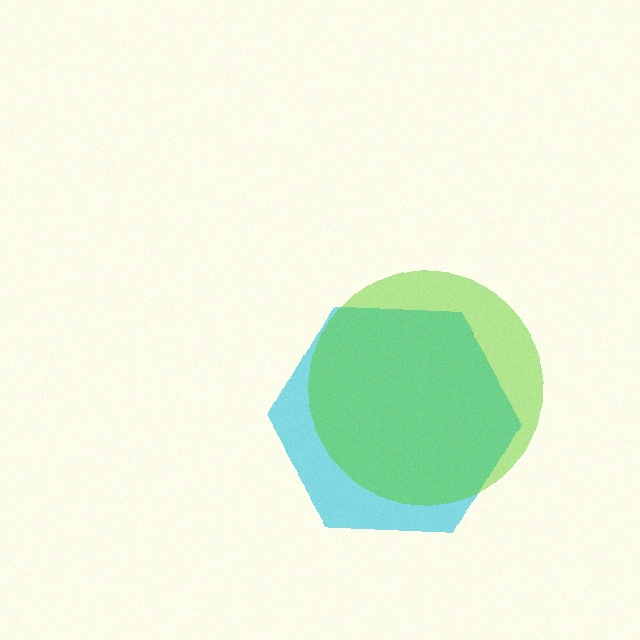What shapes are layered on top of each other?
The layered shapes are: a cyan hexagon, a lime circle.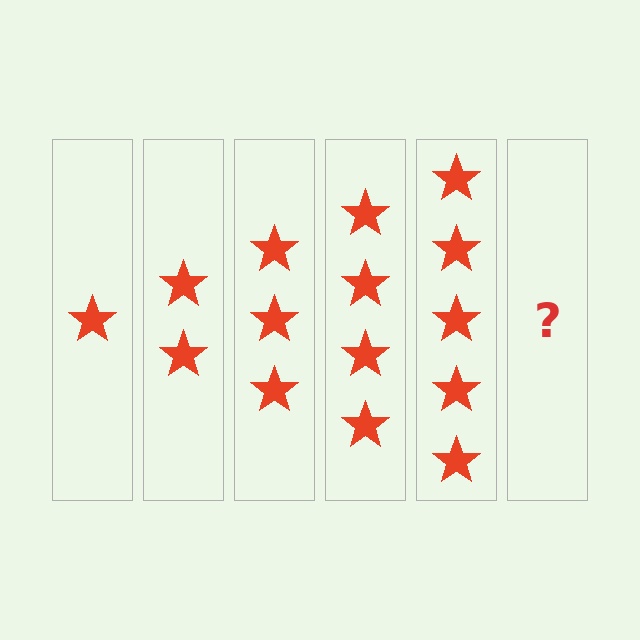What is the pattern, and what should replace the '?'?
The pattern is that each step adds one more star. The '?' should be 6 stars.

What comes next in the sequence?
The next element should be 6 stars.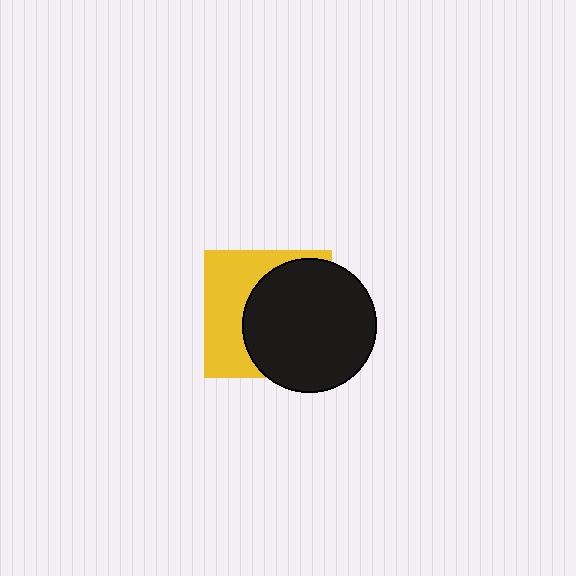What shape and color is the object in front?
The object in front is a black circle.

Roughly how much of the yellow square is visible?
A small part of it is visible (roughly 43%).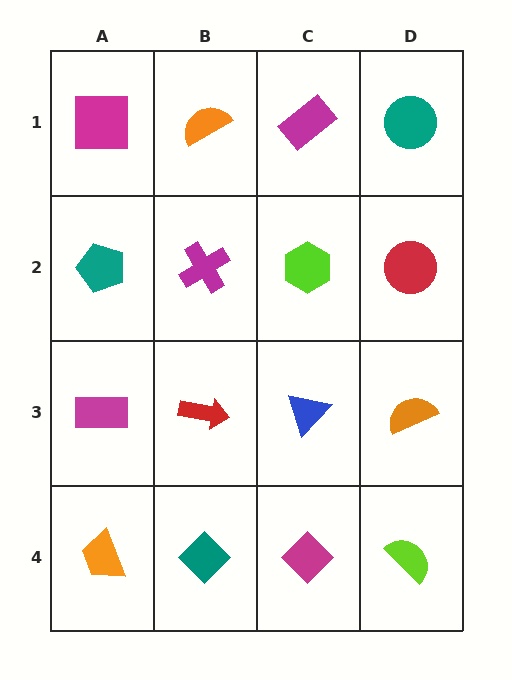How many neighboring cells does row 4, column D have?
2.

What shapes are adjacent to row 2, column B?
An orange semicircle (row 1, column B), a red arrow (row 3, column B), a teal pentagon (row 2, column A), a lime hexagon (row 2, column C).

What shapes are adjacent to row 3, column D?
A red circle (row 2, column D), a lime semicircle (row 4, column D), a blue triangle (row 3, column C).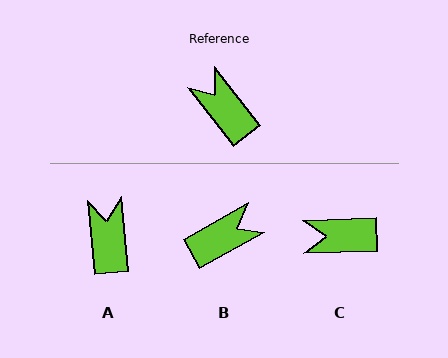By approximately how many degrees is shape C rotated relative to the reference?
Approximately 54 degrees counter-clockwise.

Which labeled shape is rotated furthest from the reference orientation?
B, about 99 degrees away.